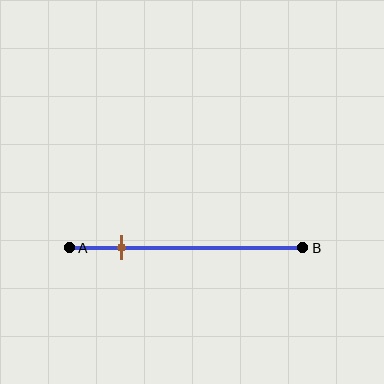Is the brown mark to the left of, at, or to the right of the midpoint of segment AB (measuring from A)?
The brown mark is to the left of the midpoint of segment AB.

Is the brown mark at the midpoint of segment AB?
No, the mark is at about 20% from A, not at the 50% midpoint.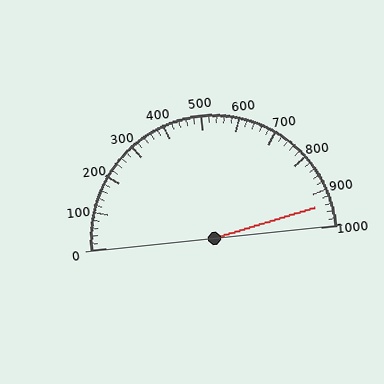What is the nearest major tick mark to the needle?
The nearest major tick mark is 900.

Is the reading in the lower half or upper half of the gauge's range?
The reading is in the upper half of the range (0 to 1000).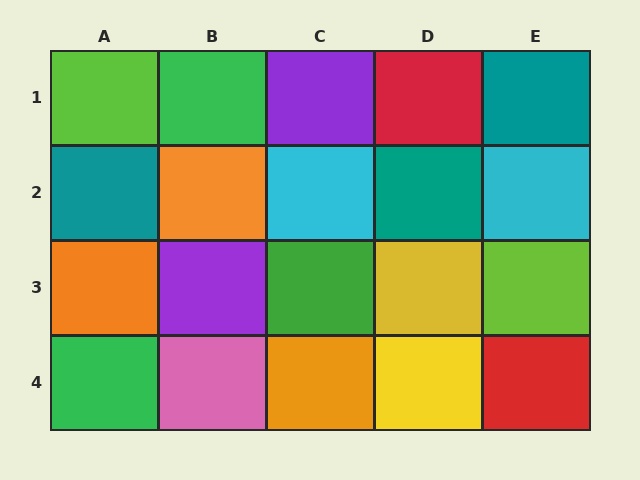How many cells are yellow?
2 cells are yellow.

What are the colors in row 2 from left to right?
Teal, orange, cyan, teal, cyan.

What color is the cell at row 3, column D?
Yellow.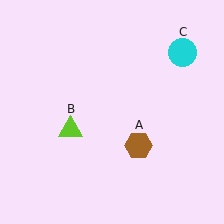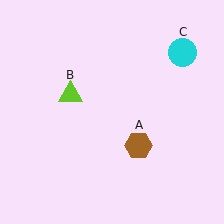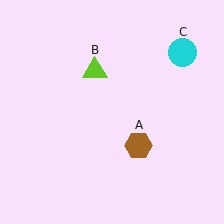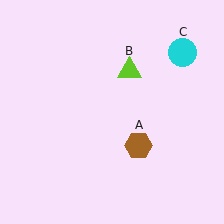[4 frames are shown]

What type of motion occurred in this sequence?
The lime triangle (object B) rotated clockwise around the center of the scene.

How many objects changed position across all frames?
1 object changed position: lime triangle (object B).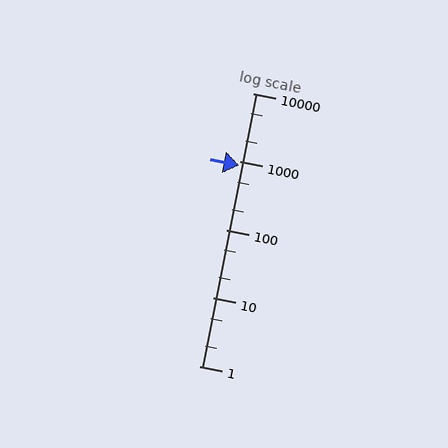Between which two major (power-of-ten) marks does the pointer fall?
The pointer is between 100 and 1000.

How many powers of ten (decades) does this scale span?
The scale spans 4 decades, from 1 to 10000.